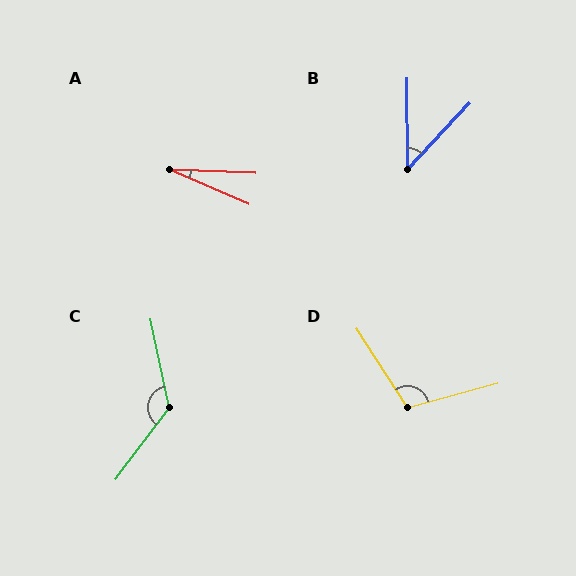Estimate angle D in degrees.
Approximately 107 degrees.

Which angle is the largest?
C, at approximately 132 degrees.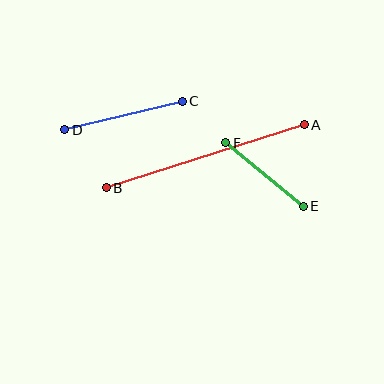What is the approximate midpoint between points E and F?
The midpoint is at approximately (265, 175) pixels.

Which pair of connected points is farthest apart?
Points A and B are farthest apart.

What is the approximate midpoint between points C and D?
The midpoint is at approximately (124, 115) pixels.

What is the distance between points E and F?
The distance is approximately 100 pixels.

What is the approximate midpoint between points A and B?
The midpoint is at approximately (205, 156) pixels.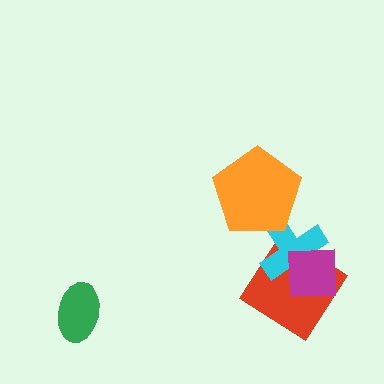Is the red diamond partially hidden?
Yes, it is partially covered by another shape.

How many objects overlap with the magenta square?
2 objects overlap with the magenta square.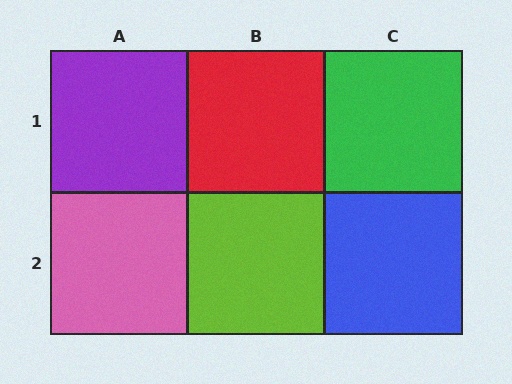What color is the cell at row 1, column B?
Red.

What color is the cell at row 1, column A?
Purple.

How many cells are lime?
1 cell is lime.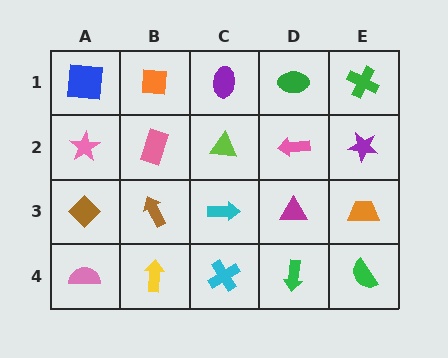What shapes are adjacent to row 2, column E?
A green cross (row 1, column E), an orange trapezoid (row 3, column E), a pink arrow (row 2, column D).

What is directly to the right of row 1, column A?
An orange square.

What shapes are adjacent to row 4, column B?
A brown arrow (row 3, column B), a pink semicircle (row 4, column A), a cyan cross (row 4, column C).